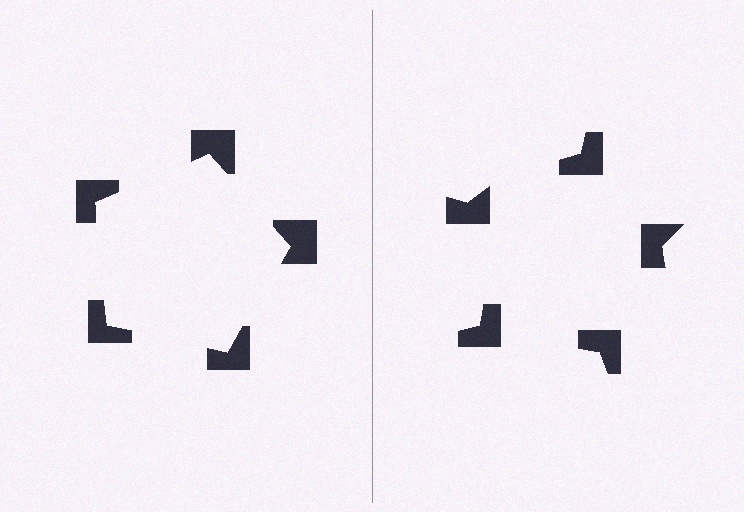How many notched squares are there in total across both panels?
10 — 5 on each side.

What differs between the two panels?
The notched squares are positioned identically on both sides; only the wedge orientations differ. On the left they align to a pentagon; on the right they are misaligned.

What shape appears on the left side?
An illusory pentagon.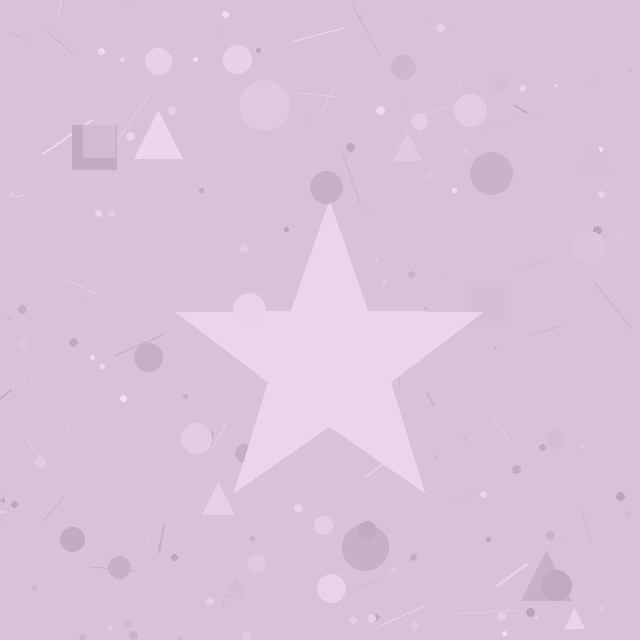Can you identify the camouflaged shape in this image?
The camouflaged shape is a star.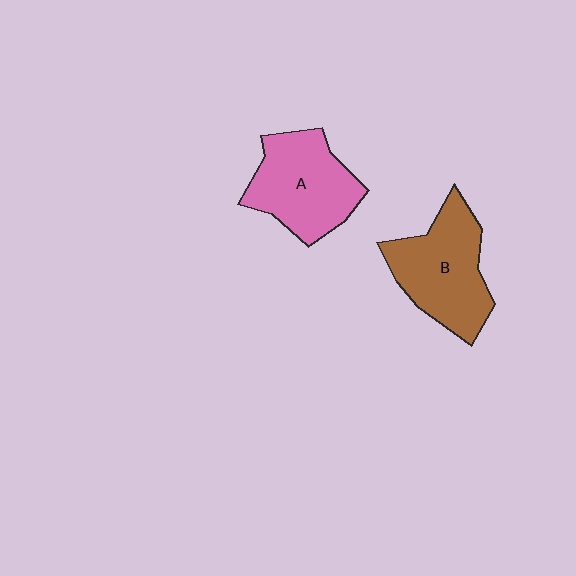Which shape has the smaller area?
Shape A (pink).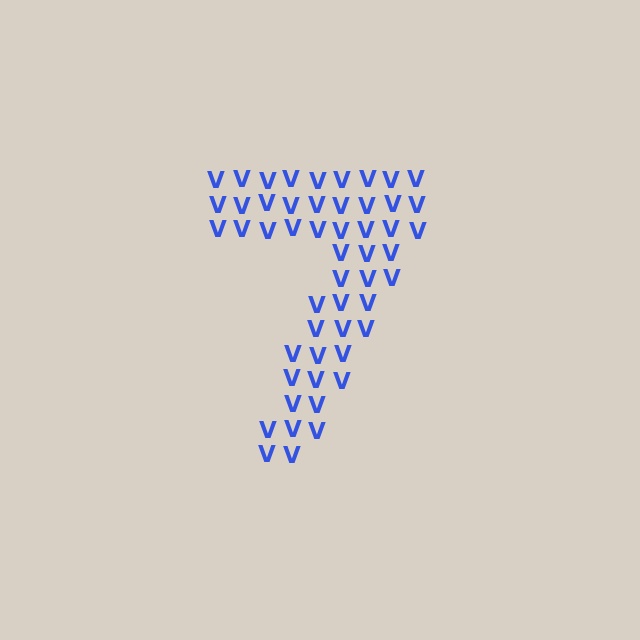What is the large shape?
The large shape is the digit 7.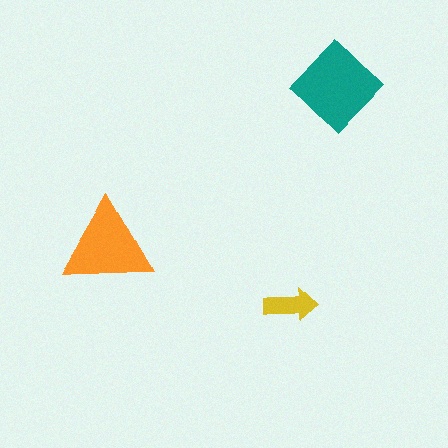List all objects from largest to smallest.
The teal diamond, the orange triangle, the yellow arrow.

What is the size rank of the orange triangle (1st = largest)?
2nd.